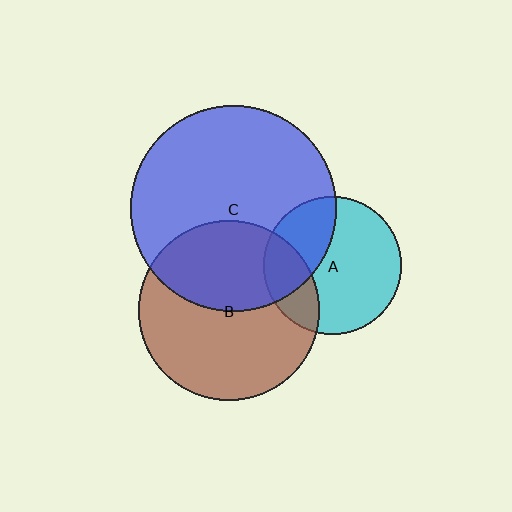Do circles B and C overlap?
Yes.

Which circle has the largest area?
Circle C (blue).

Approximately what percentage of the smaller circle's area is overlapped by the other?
Approximately 40%.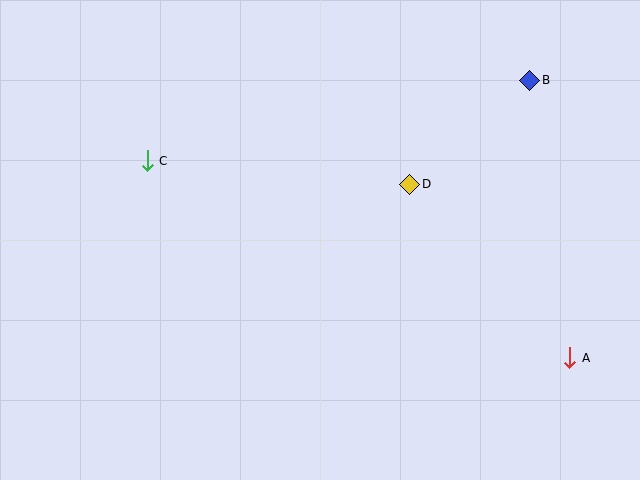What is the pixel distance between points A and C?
The distance between A and C is 466 pixels.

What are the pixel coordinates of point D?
Point D is at (410, 184).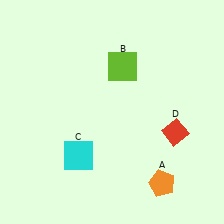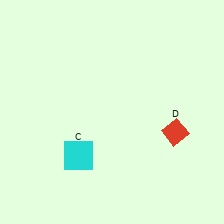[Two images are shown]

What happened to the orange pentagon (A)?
The orange pentagon (A) was removed in Image 2. It was in the bottom-right area of Image 1.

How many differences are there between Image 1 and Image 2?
There are 2 differences between the two images.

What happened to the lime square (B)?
The lime square (B) was removed in Image 2. It was in the top-right area of Image 1.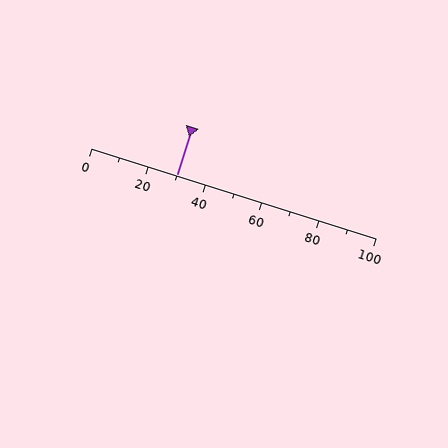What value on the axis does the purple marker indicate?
The marker indicates approximately 30.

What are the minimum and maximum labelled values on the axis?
The axis runs from 0 to 100.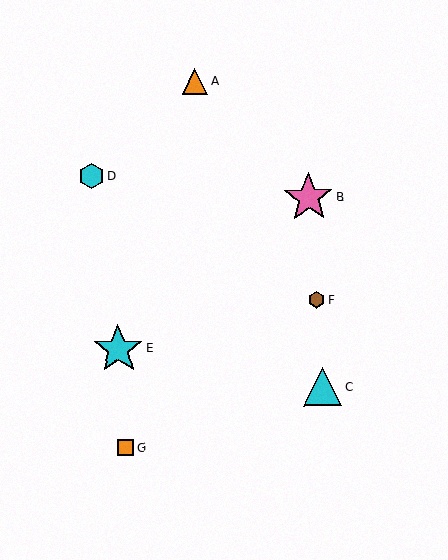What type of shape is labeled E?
Shape E is a cyan star.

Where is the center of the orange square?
The center of the orange square is at (126, 447).